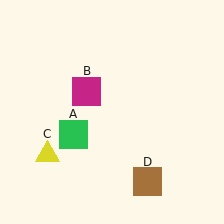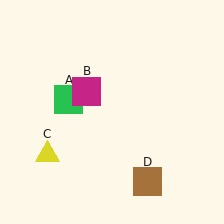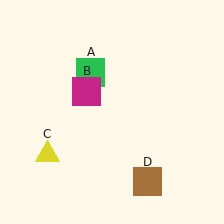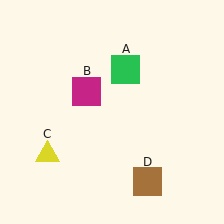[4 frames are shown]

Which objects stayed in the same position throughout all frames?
Magenta square (object B) and yellow triangle (object C) and brown square (object D) remained stationary.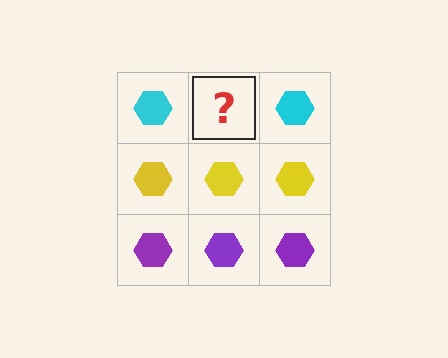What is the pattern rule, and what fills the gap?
The rule is that each row has a consistent color. The gap should be filled with a cyan hexagon.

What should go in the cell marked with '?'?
The missing cell should contain a cyan hexagon.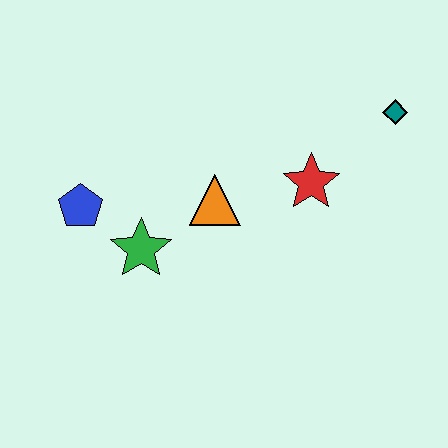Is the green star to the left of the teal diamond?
Yes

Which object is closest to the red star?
The orange triangle is closest to the red star.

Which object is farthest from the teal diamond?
The blue pentagon is farthest from the teal diamond.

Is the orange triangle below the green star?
No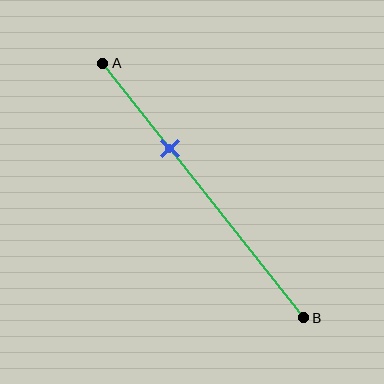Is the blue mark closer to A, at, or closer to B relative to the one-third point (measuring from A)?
The blue mark is approximately at the one-third point of segment AB.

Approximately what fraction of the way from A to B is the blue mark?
The blue mark is approximately 35% of the way from A to B.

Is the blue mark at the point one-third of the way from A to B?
Yes, the mark is approximately at the one-third point.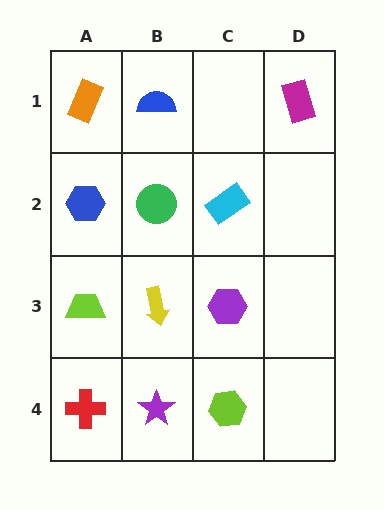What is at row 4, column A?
A red cross.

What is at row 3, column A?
A lime trapezoid.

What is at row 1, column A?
An orange rectangle.